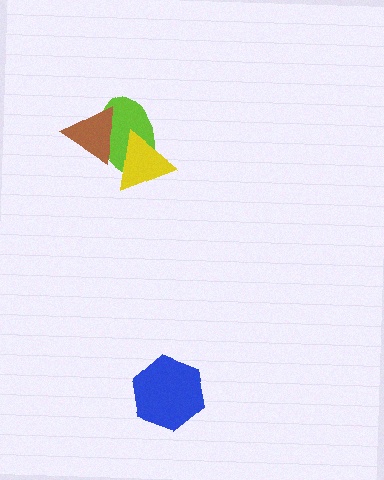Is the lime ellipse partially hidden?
Yes, it is partially covered by another shape.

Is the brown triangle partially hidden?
No, no other shape covers it.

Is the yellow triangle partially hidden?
Yes, it is partially covered by another shape.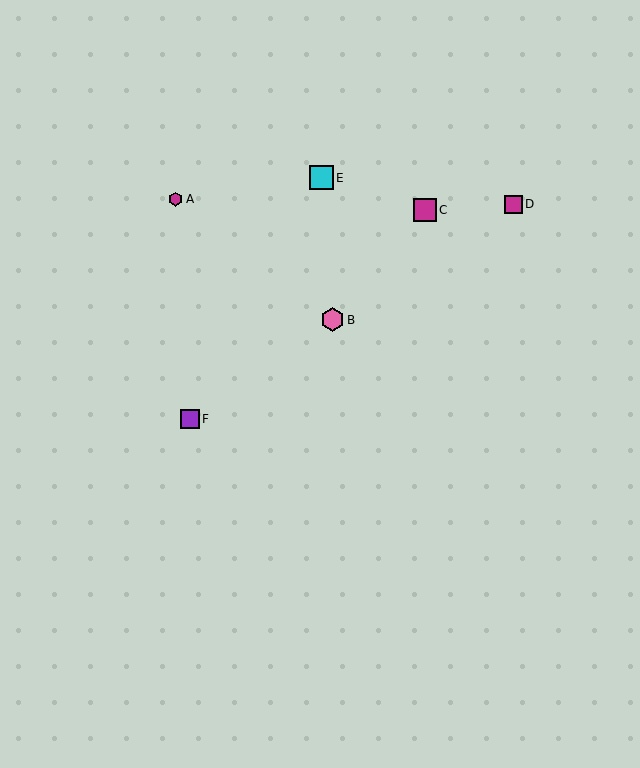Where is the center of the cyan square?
The center of the cyan square is at (321, 178).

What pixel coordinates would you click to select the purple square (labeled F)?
Click at (190, 419) to select the purple square F.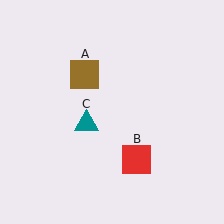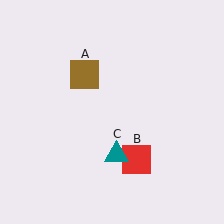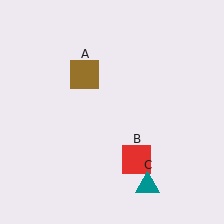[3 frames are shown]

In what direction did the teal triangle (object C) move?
The teal triangle (object C) moved down and to the right.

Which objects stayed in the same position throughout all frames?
Brown square (object A) and red square (object B) remained stationary.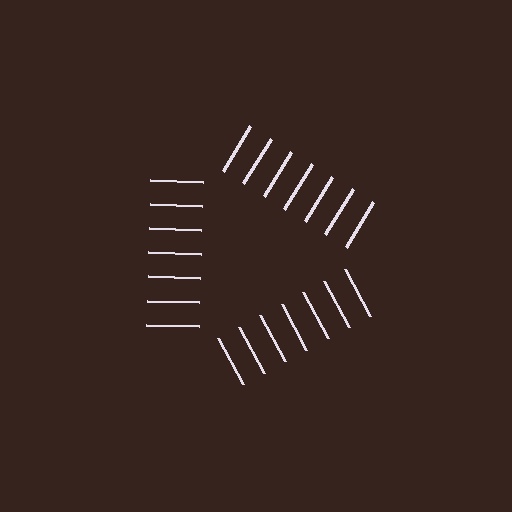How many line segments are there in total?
21 — 7 along each of the 3 edges.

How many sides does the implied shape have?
3 sides — the line-ends trace a triangle.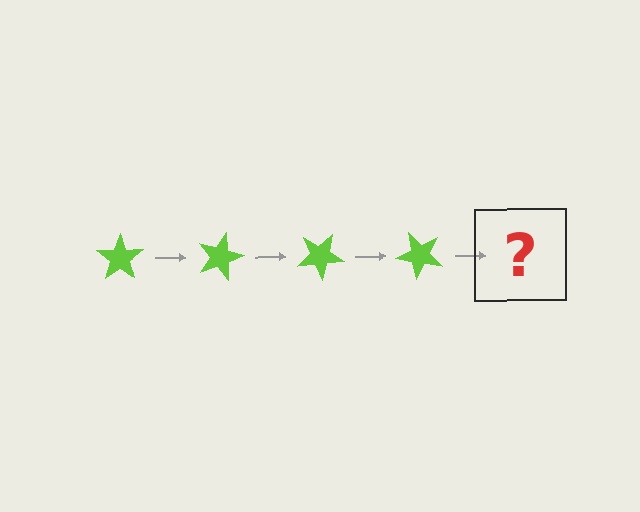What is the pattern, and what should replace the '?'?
The pattern is that the star rotates 15 degrees each step. The '?' should be a lime star rotated 60 degrees.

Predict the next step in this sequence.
The next step is a lime star rotated 60 degrees.